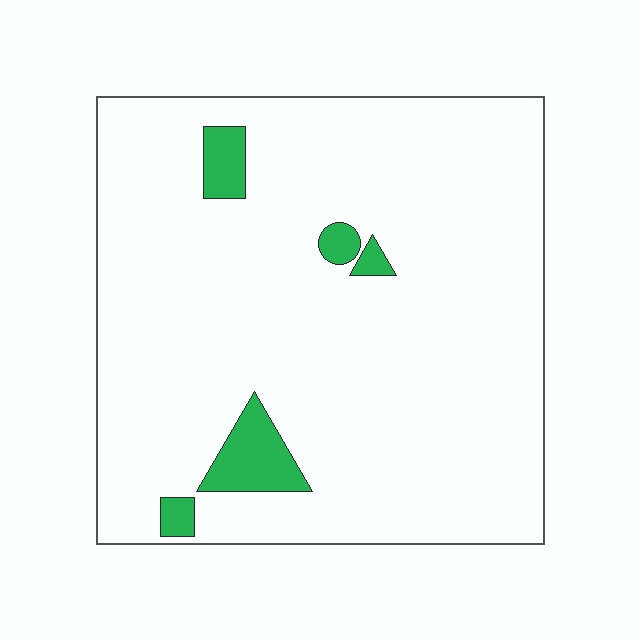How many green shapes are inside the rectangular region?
5.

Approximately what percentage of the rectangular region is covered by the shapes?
Approximately 5%.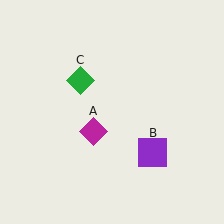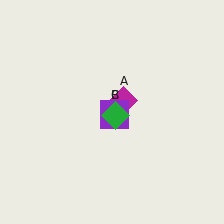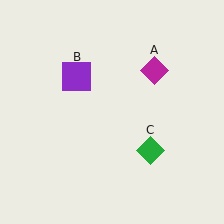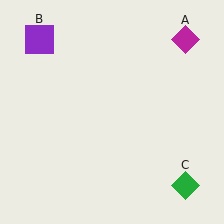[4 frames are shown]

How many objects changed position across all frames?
3 objects changed position: magenta diamond (object A), purple square (object B), green diamond (object C).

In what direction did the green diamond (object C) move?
The green diamond (object C) moved down and to the right.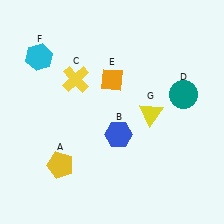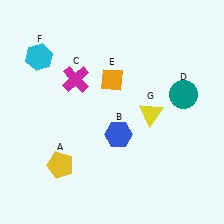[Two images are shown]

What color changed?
The cross (C) changed from yellow in Image 1 to magenta in Image 2.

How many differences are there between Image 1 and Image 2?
There is 1 difference between the two images.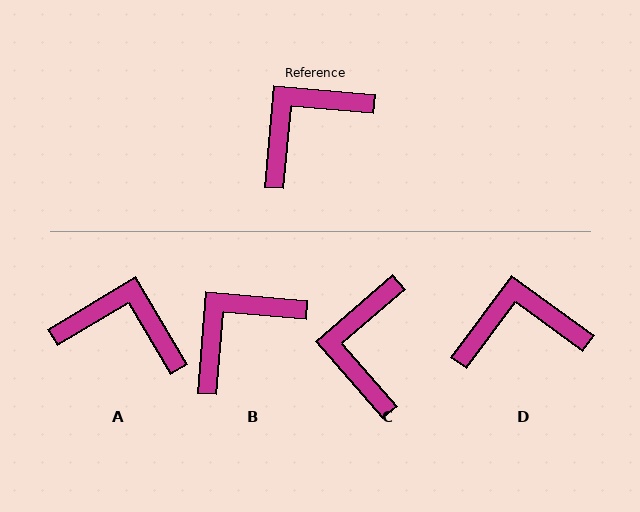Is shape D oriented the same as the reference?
No, it is off by about 31 degrees.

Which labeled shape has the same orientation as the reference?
B.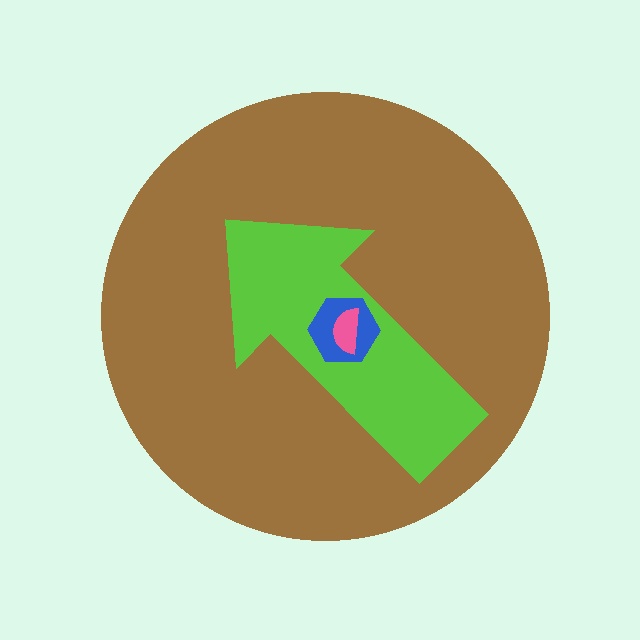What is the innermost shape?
The pink semicircle.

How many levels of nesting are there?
4.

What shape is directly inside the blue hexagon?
The pink semicircle.